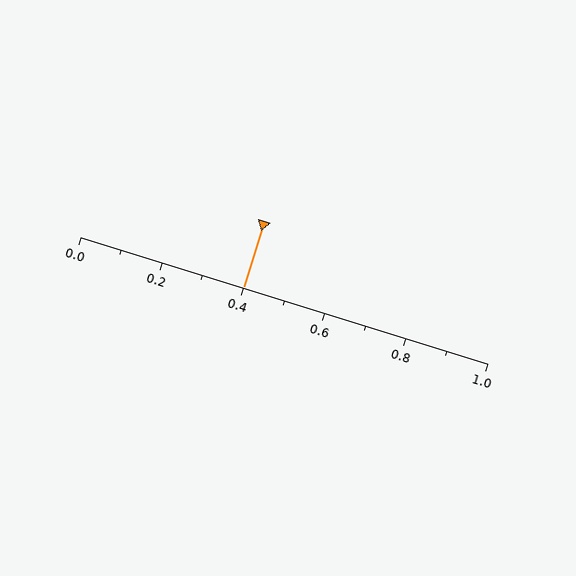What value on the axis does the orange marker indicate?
The marker indicates approximately 0.4.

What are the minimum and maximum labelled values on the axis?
The axis runs from 0.0 to 1.0.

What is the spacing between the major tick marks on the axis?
The major ticks are spaced 0.2 apart.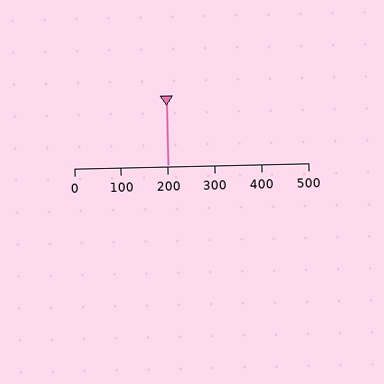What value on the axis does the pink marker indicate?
The marker indicates approximately 200.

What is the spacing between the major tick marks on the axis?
The major ticks are spaced 100 apart.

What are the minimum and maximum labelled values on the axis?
The axis runs from 0 to 500.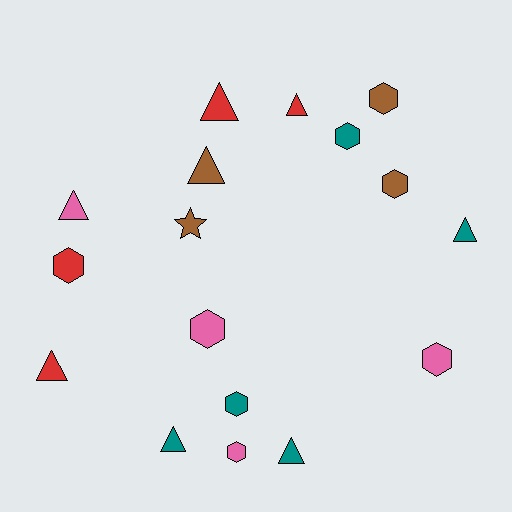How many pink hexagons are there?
There are 3 pink hexagons.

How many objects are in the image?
There are 17 objects.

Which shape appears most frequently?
Triangle, with 8 objects.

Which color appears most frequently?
Teal, with 5 objects.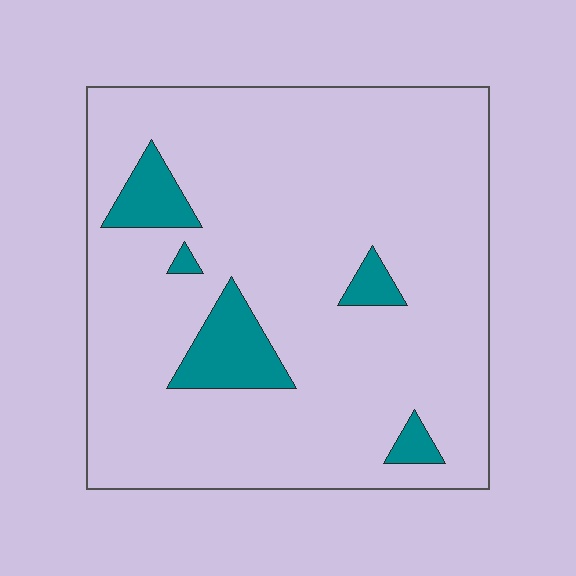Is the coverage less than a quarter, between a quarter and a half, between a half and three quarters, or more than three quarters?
Less than a quarter.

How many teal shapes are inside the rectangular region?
5.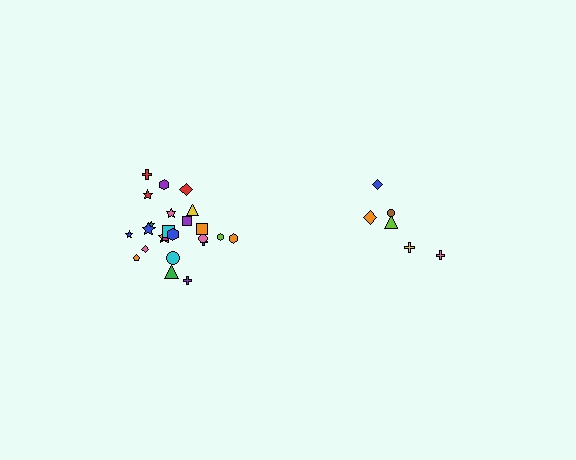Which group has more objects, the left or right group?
The left group.